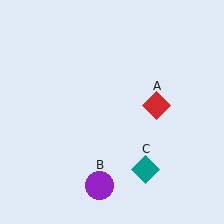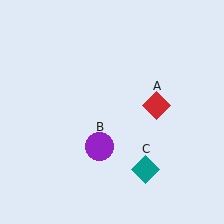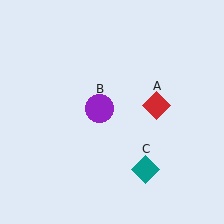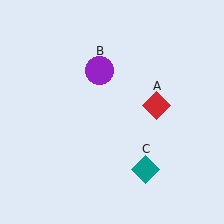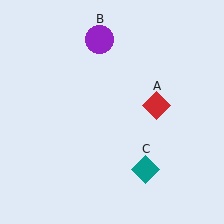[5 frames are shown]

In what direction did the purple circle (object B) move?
The purple circle (object B) moved up.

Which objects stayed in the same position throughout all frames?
Red diamond (object A) and teal diamond (object C) remained stationary.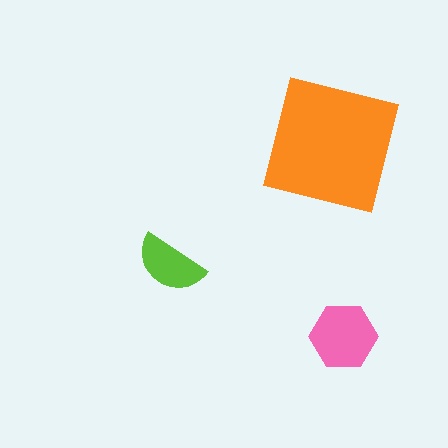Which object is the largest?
The orange square.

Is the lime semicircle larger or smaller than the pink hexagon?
Smaller.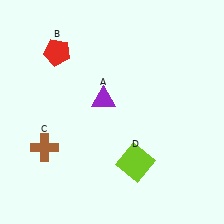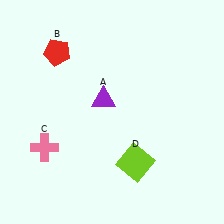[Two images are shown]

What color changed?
The cross (C) changed from brown in Image 1 to pink in Image 2.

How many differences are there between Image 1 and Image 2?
There is 1 difference between the two images.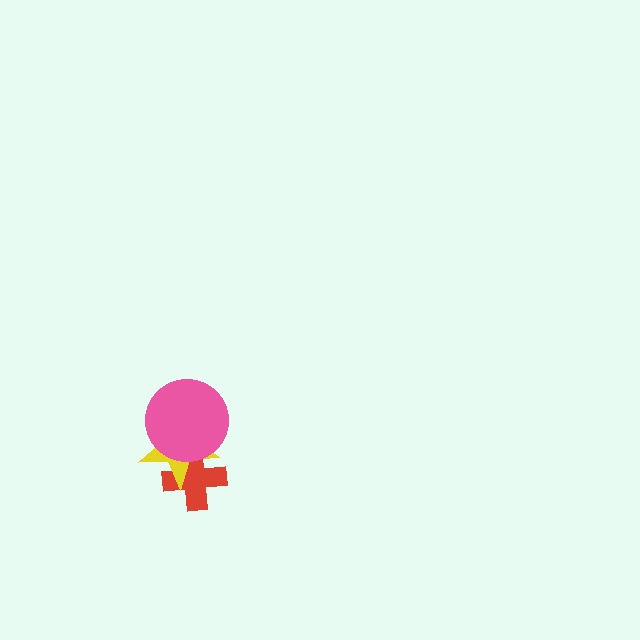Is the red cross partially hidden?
Yes, it is partially covered by another shape.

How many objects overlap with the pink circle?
2 objects overlap with the pink circle.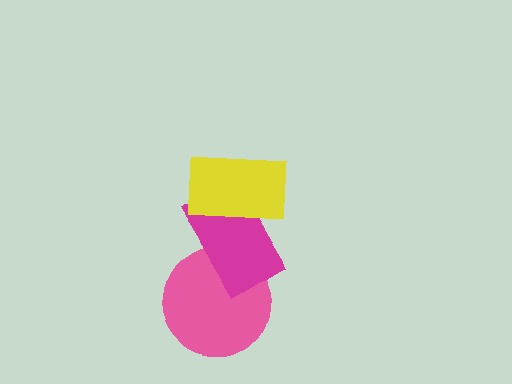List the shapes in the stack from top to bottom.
From top to bottom: the yellow rectangle, the magenta rectangle, the pink circle.